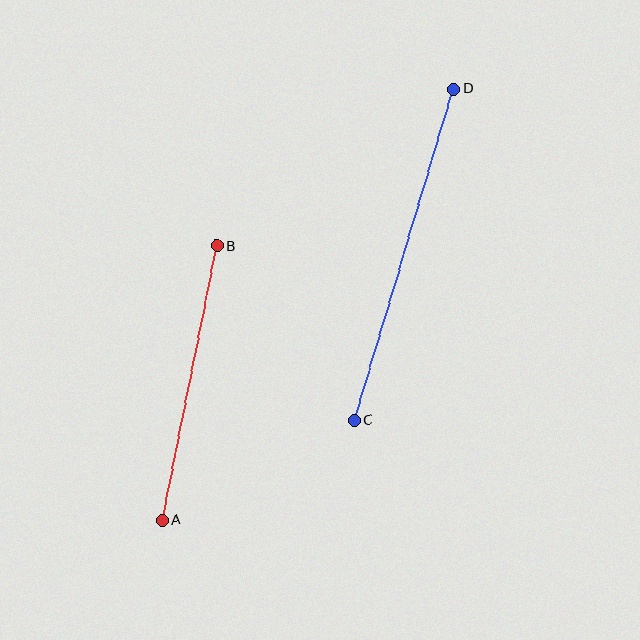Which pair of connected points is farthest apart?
Points C and D are farthest apart.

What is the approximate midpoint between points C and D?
The midpoint is at approximately (404, 255) pixels.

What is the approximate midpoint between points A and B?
The midpoint is at approximately (190, 383) pixels.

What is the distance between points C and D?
The distance is approximately 345 pixels.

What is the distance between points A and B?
The distance is approximately 280 pixels.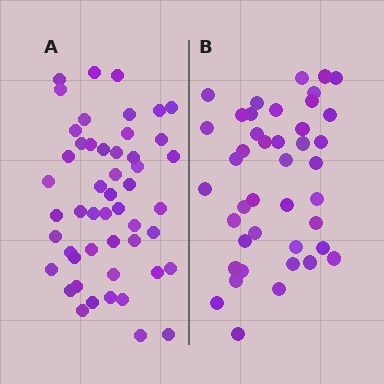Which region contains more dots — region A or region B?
Region A (the left region) has more dots.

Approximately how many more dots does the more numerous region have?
Region A has roughly 8 or so more dots than region B.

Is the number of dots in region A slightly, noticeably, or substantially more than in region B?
Region A has only slightly more — the two regions are fairly close. The ratio is roughly 1.2 to 1.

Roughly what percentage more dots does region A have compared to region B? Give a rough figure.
About 20% more.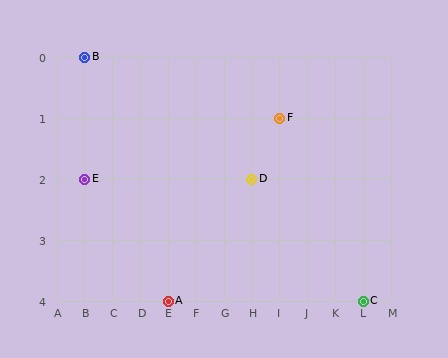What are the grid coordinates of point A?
Point A is at grid coordinates (E, 4).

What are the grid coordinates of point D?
Point D is at grid coordinates (H, 2).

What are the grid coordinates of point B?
Point B is at grid coordinates (B, 0).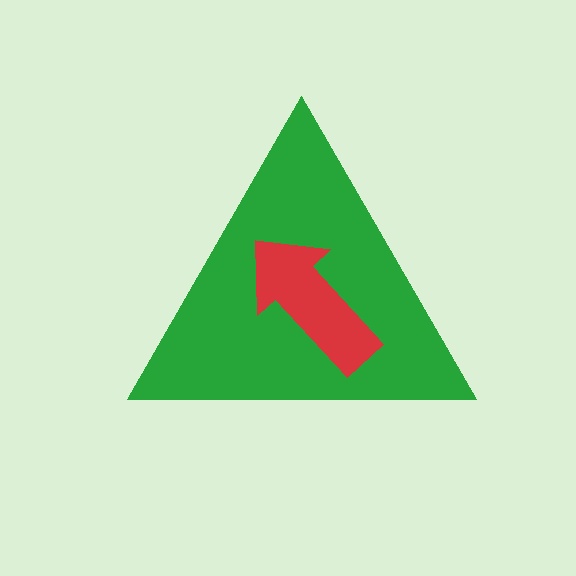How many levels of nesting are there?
2.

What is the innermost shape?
The red arrow.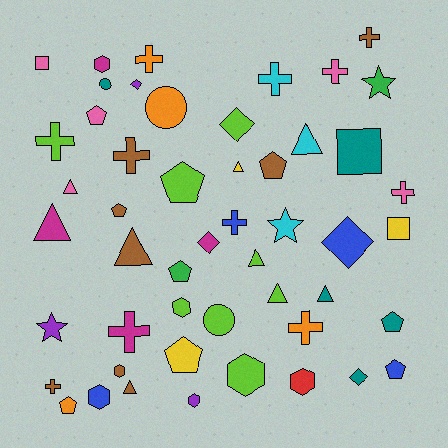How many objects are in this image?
There are 50 objects.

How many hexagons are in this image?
There are 7 hexagons.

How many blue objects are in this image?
There are 4 blue objects.